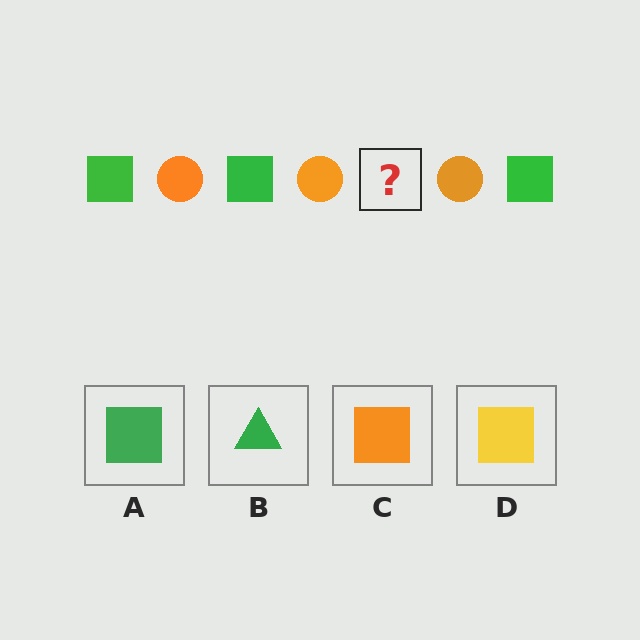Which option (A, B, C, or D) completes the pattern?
A.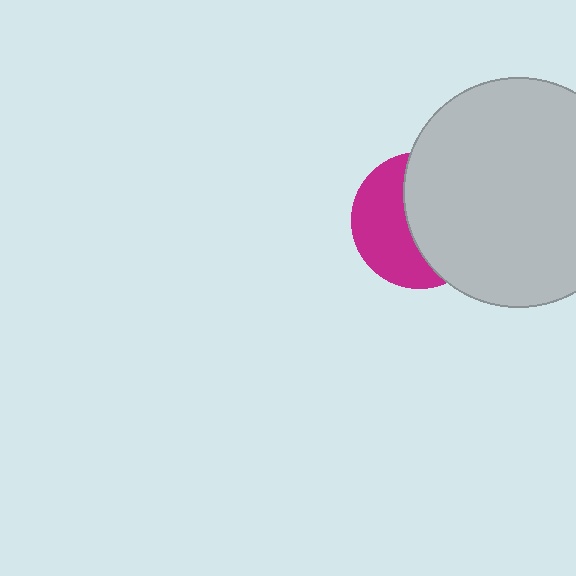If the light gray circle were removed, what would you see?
You would see the complete magenta circle.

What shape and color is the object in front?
The object in front is a light gray circle.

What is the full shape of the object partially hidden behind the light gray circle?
The partially hidden object is a magenta circle.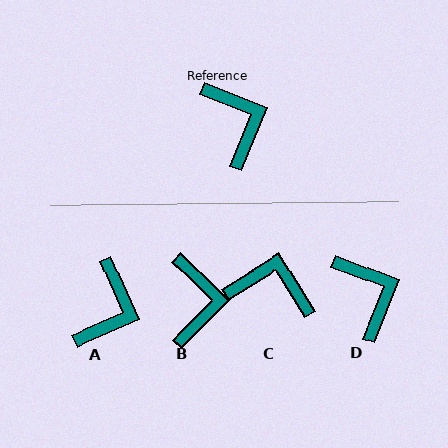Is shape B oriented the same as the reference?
No, it is off by about 22 degrees.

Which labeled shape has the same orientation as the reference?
D.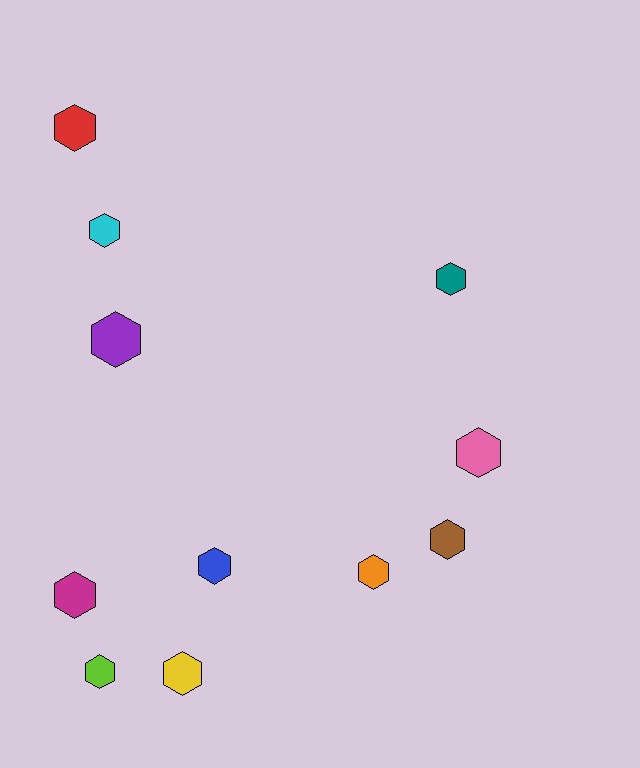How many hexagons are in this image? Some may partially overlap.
There are 11 hexagons.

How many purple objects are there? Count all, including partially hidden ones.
There is 1 purple object.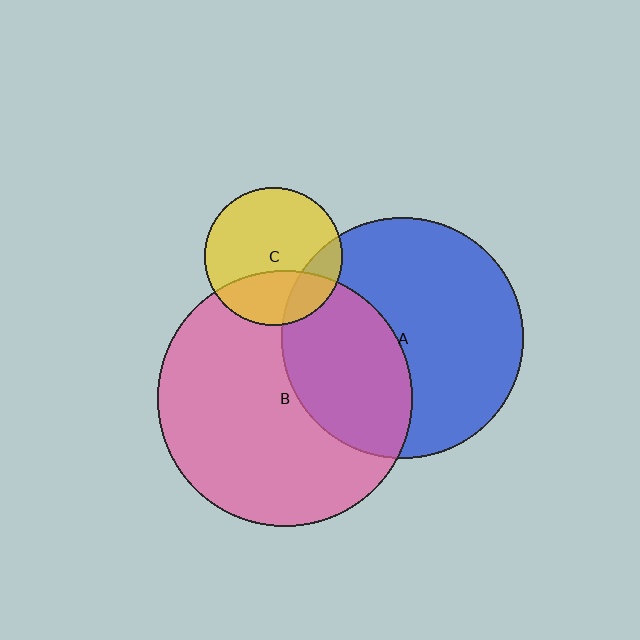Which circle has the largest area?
Circle B (pink).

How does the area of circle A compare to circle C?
Approximately 3.1 times.